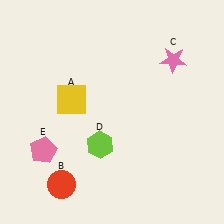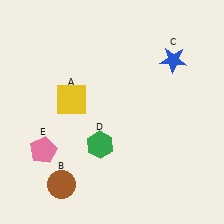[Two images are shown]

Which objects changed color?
B changed from red to brown. C changed from pink to blue. D changed from lime to green.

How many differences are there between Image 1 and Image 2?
There are 3 differences between the two images.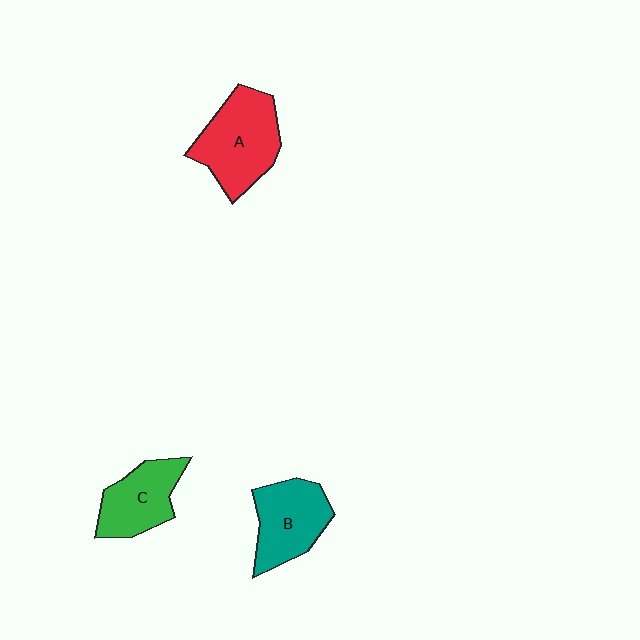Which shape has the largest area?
Shape A (red).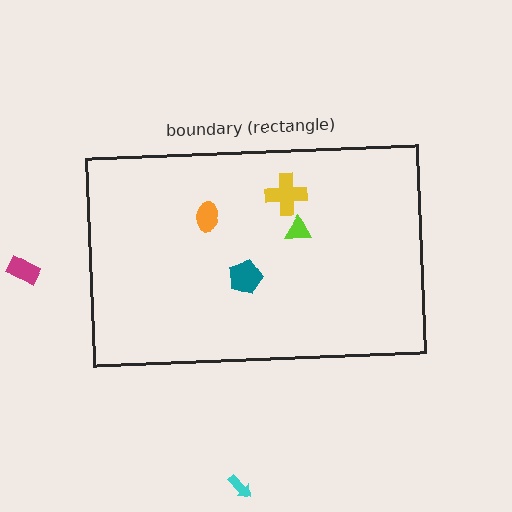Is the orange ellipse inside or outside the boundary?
Inside.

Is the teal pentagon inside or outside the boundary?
Inside.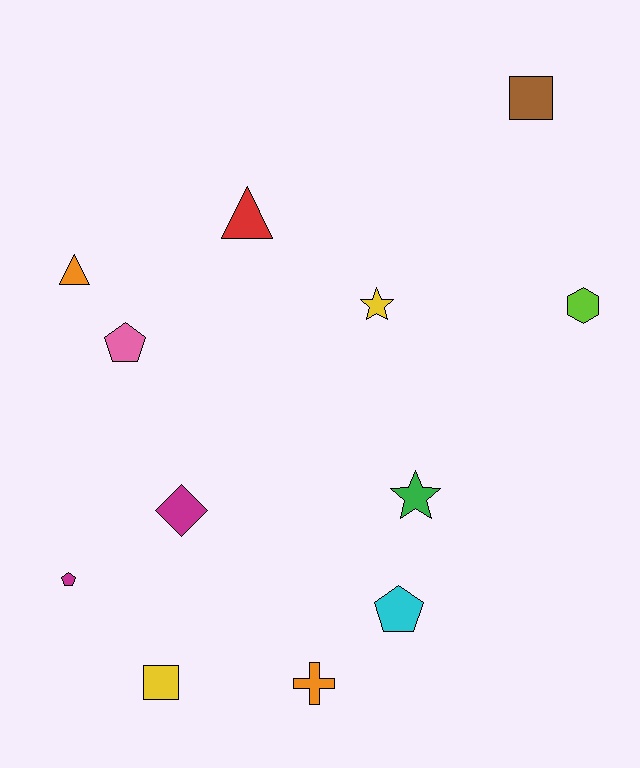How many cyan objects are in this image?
There is 1 cyan object.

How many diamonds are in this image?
There is 1 diamond.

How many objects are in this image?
There are 12 objects.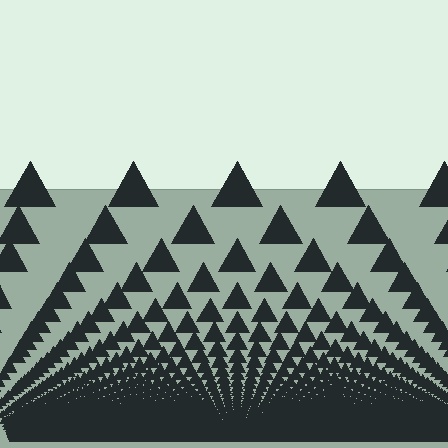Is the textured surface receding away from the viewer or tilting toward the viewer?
The surface appears to tilt toward the viewer. Texture elements get larger and sparser toward the top.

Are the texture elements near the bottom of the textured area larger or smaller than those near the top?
Smaller. The gradient is inverted — elements near the bottom are smaller and denser.